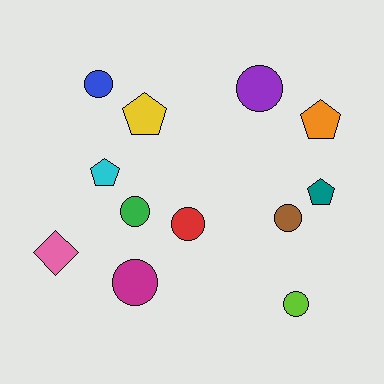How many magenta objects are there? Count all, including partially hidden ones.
There is 1 magenta object.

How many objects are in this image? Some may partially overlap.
There are 12 objects.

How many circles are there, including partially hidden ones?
There are 7 circles.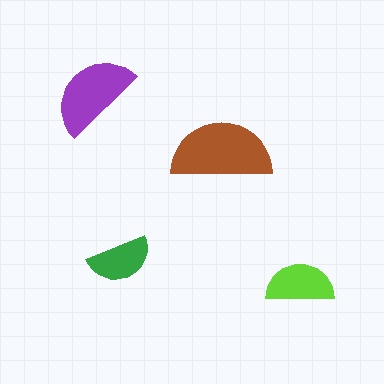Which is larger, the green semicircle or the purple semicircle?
The purple one.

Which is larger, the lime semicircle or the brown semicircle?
The brown one.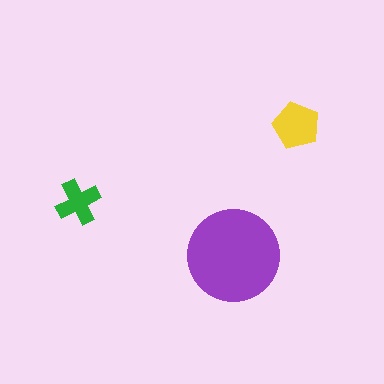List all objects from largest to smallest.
The purple circle, the yellow pentagon, the green cross.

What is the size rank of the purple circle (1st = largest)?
1st.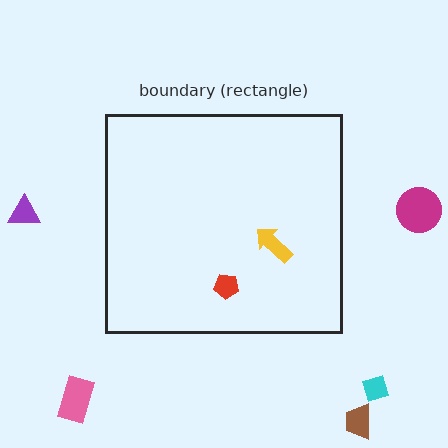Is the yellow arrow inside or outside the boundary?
Inside.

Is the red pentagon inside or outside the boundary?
Inside.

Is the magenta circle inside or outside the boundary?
Outside.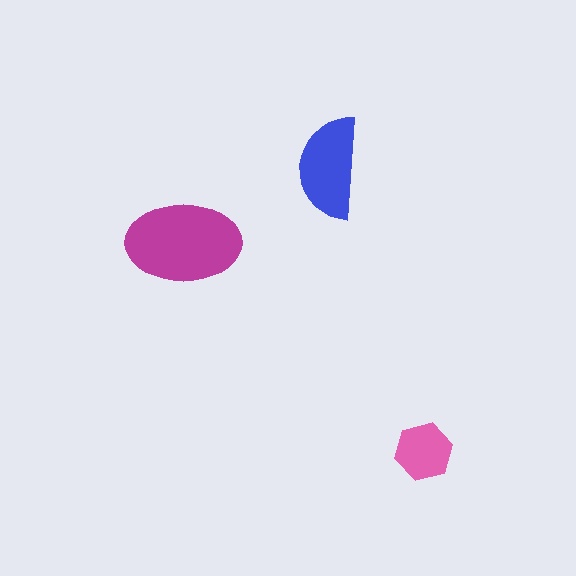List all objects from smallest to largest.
The pink hexagon, the blue semicircle, the magenta ellipse.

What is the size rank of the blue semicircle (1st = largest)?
2nd.